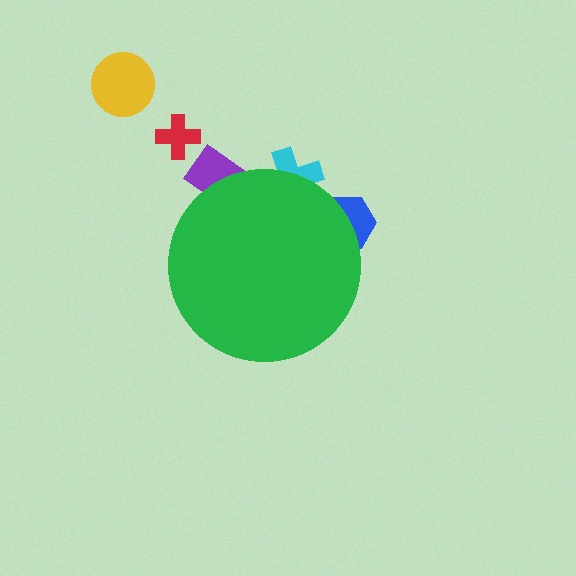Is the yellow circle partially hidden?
No, the yellow circle is fully visible.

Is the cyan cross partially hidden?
Yes, the cyan cross is partially hidden behind the green circle.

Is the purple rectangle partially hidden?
Yes, the purple rectangle is partially hidden behind the green circle.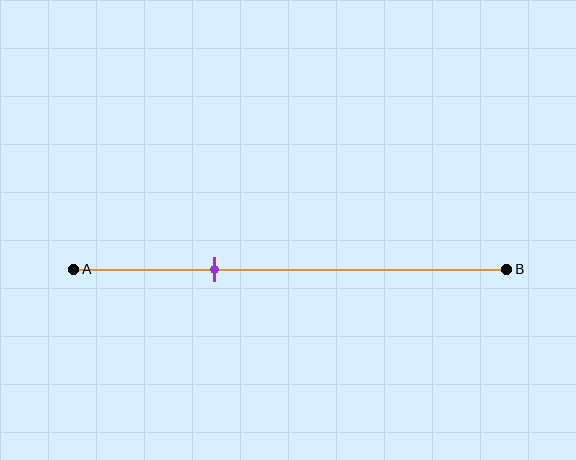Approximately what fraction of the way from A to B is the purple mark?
The purple mark is approximately 35% of the way from A to B.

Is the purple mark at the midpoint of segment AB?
No, the mark is at about 35% from A, not at the 50% midpoint.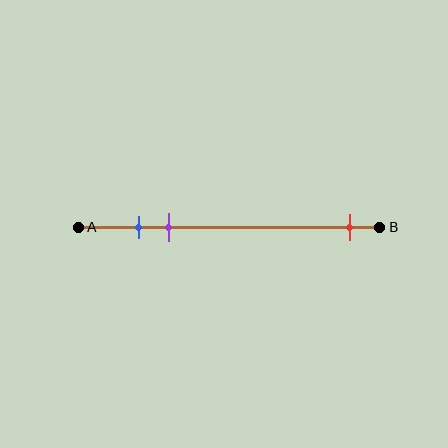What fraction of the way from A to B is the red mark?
The red mark is approximately 90% (0.9) of the way from A to B.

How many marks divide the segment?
There are 3 marks dividing the segment.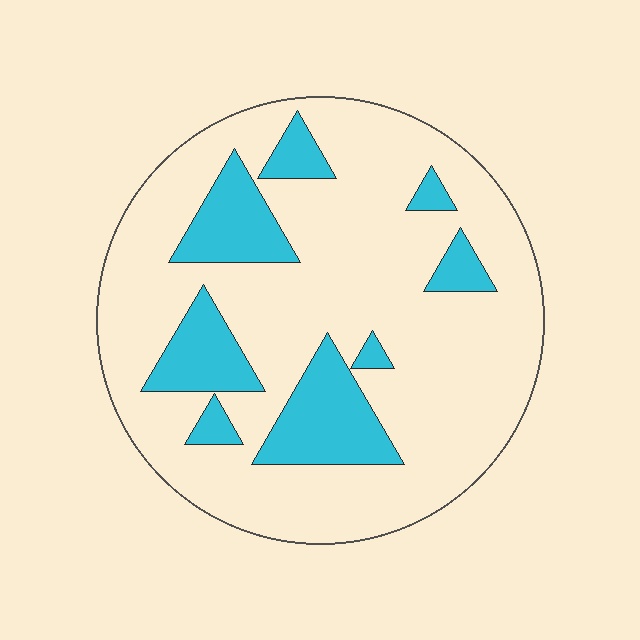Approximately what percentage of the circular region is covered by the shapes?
Approximately 20%.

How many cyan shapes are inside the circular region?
8.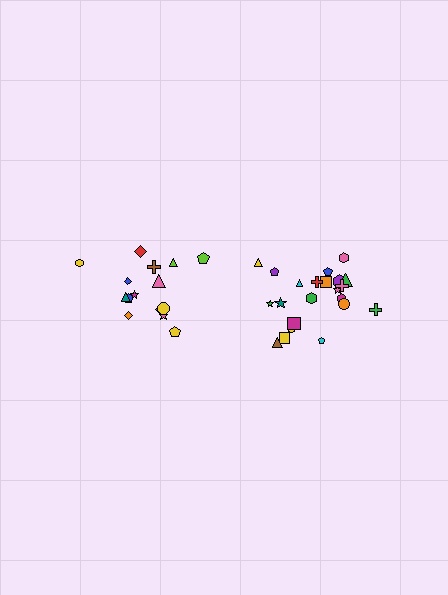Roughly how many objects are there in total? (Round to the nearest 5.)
Roughly 35 objects in total.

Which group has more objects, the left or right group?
The right group.